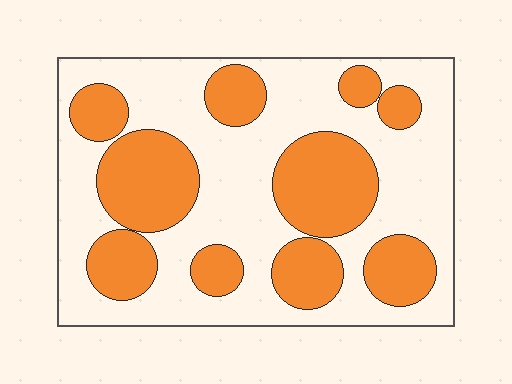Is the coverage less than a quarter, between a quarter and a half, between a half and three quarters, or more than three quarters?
Between a quarter and a half.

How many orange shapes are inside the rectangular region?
10.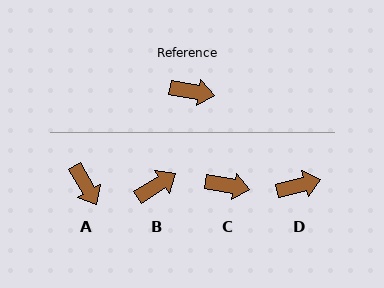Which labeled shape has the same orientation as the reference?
C.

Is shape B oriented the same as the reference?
No, it is off by about 43 degrees.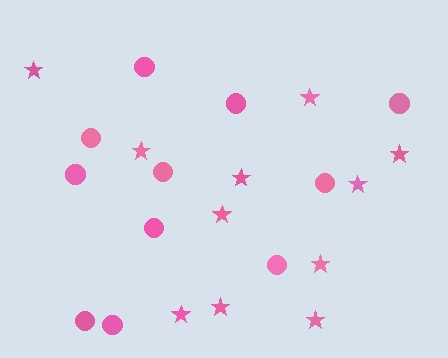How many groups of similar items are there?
There are 2 groups: one group of circles (11) and one group of stars (11).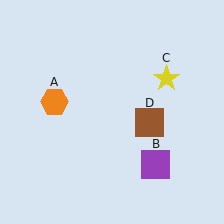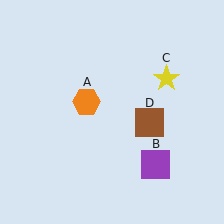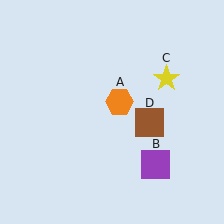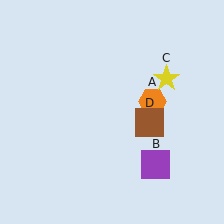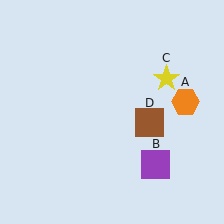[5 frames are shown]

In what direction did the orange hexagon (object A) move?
The orange hexagon (object A) moved right.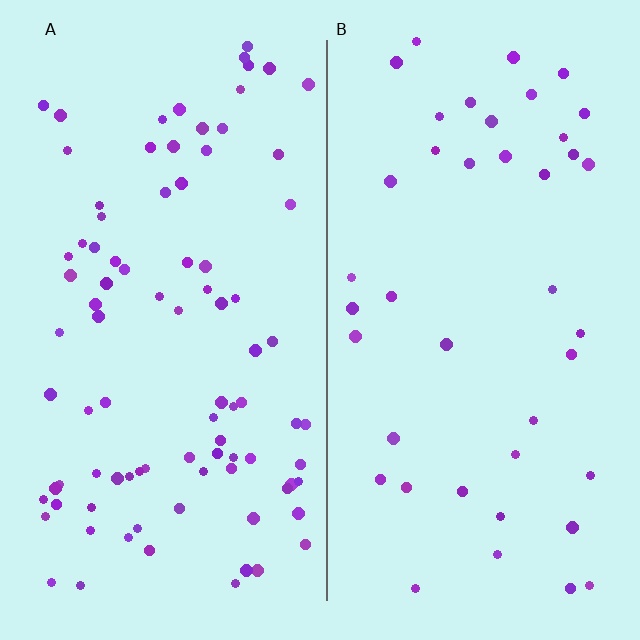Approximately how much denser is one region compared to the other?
Approximately 2.2× — region A over region B.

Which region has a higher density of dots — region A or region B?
A (the left).